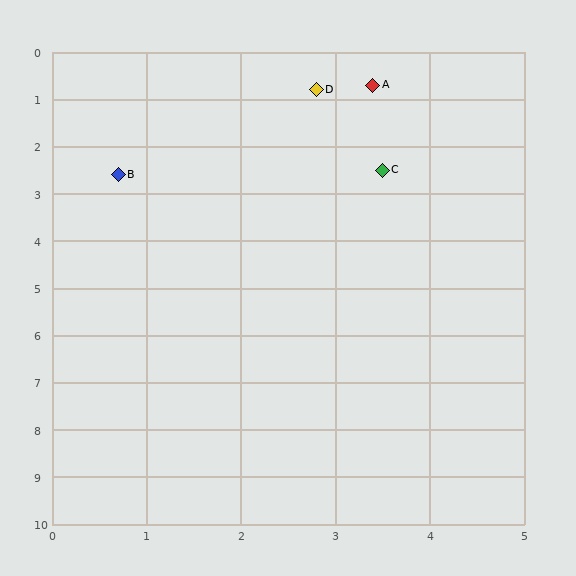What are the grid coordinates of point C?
Point C is at approximately (3.5, 2.5).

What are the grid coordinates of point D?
Point D is at approximately (2.8, 0.8).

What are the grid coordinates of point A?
Point A is at approximately (3.4, 0.7).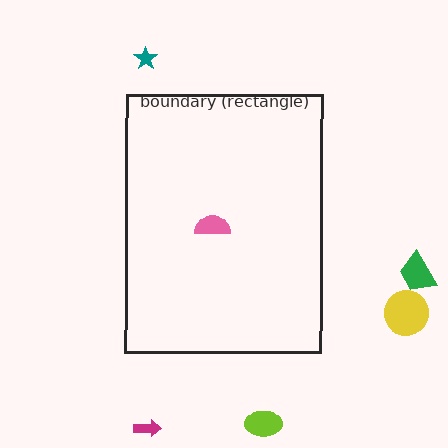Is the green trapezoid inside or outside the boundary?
Outside.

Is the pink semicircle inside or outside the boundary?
Inside.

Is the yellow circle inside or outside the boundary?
Outside.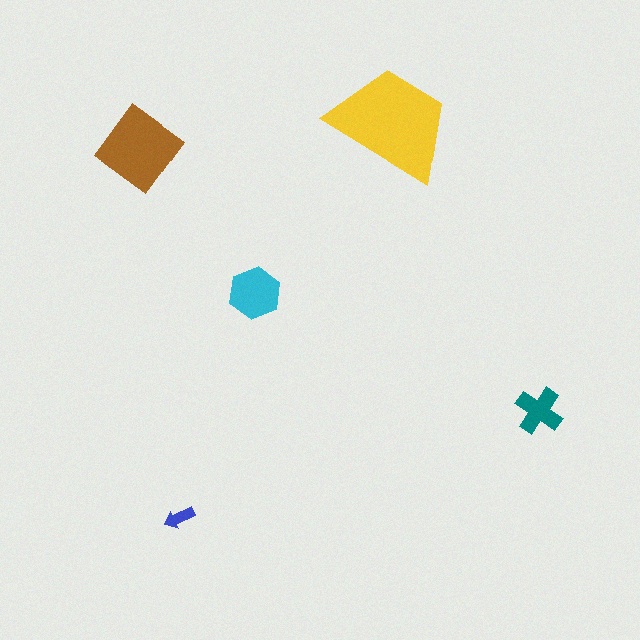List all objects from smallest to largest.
The blue arrow, the teal cross, the cyan hexagon, the brown diamond, the yellow trapezoid.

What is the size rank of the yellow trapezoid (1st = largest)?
1st.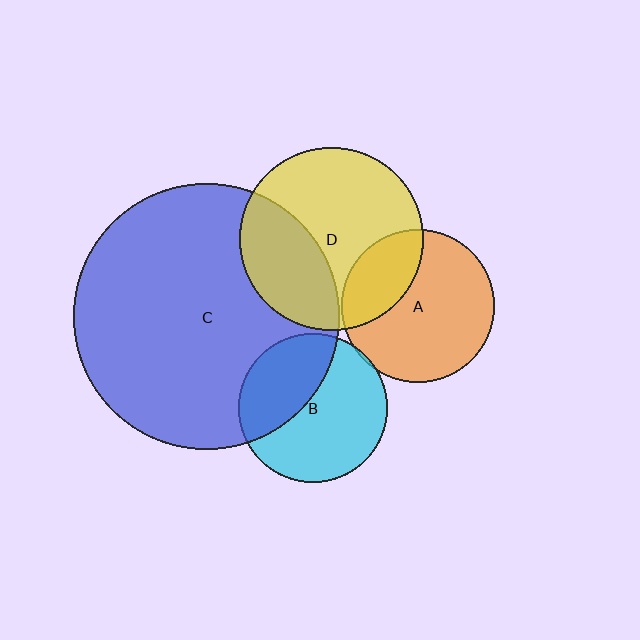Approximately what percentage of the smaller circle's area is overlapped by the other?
Approximately 5%.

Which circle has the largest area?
Circle C (blue).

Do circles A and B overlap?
Yes.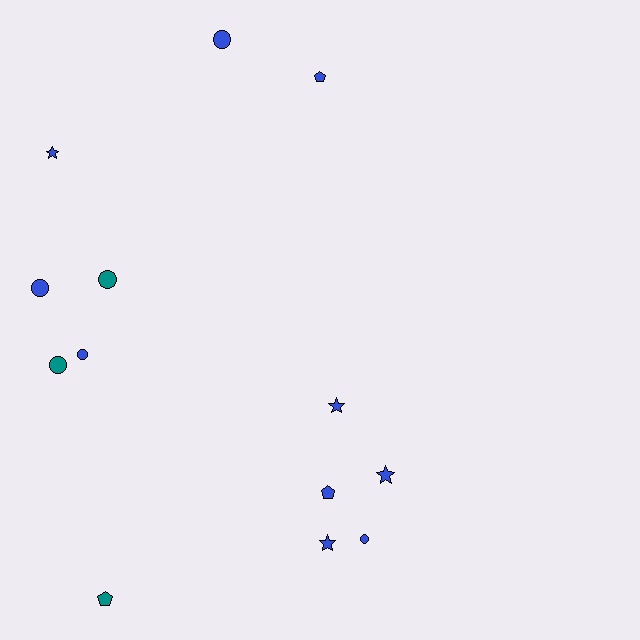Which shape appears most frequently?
Circle, with 6 objects.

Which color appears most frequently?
Blue, with 10 objects.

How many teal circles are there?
There are 2 teal circles.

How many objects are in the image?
There are 13 objects.